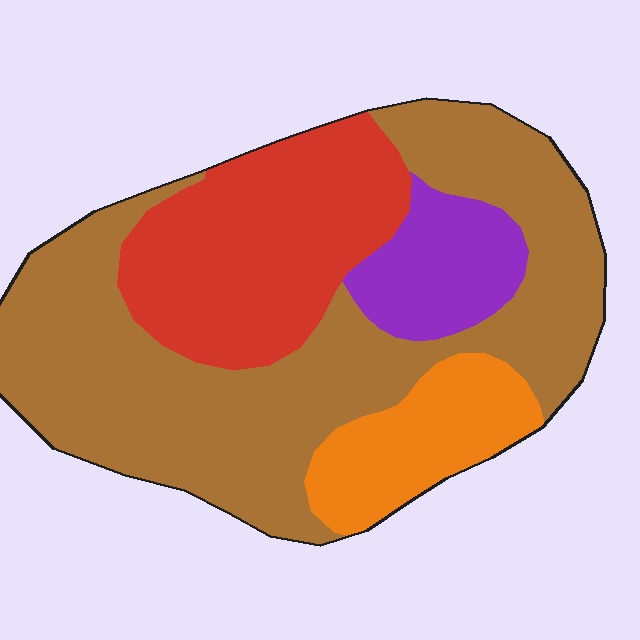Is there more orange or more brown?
Brown.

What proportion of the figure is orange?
Orange covers 12% of the figure.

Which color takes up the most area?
Brown, at roughly 55%.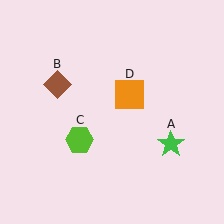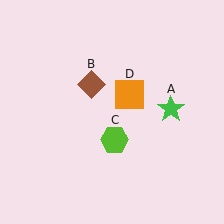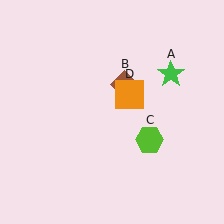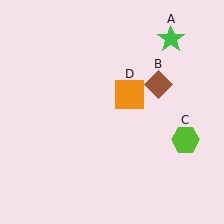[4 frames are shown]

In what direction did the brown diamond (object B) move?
The brown diamond (object B) moved right.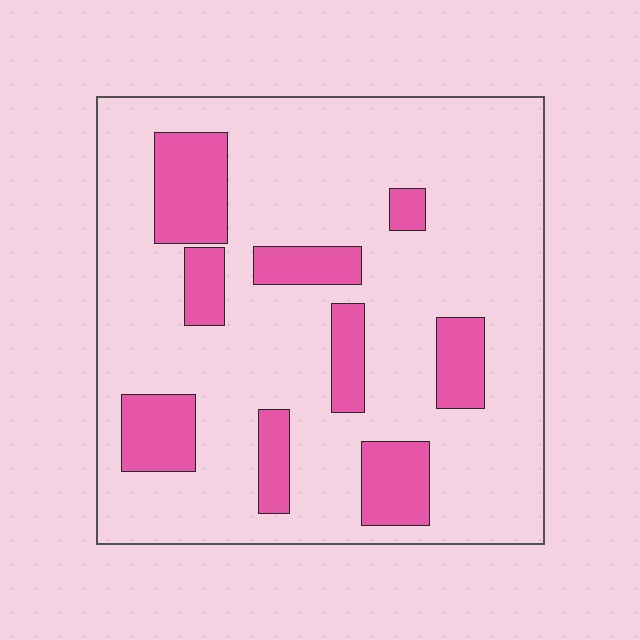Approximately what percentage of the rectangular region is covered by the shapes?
Approximately 20%.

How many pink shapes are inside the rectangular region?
9.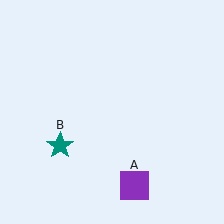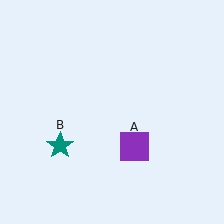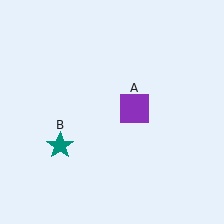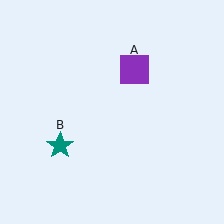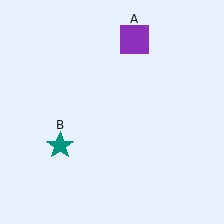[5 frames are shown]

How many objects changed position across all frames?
1 object changed position: purple square (object A).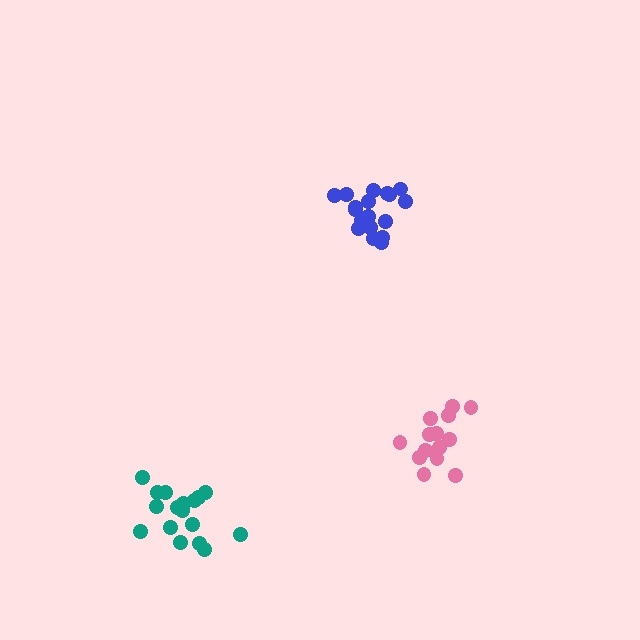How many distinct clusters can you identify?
There are 3 distinct clusters.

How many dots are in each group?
Group 1: 17 dots, Group 2: 14 dots, Group 3: 19 dots (50 total).